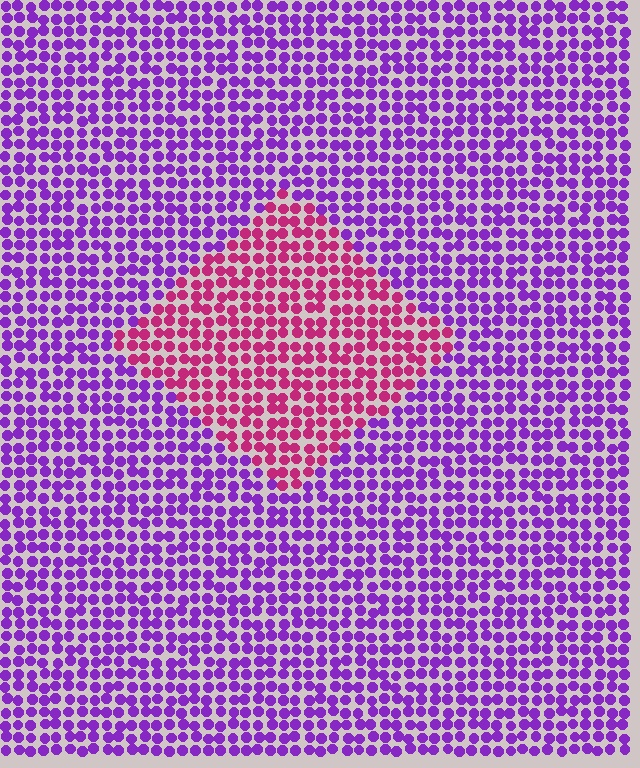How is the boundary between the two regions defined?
The boundary is defined purely by a slight shift in hue (about 51 degrees). Spacing, size, and orientation are identical on both sides.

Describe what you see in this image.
The image is filled with small purple elements in a uniform arrangement. A diamond-shaped region is visible where the elements are tinted to a slightly different hue, forming a subtle color boundary.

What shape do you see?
I see a diamond.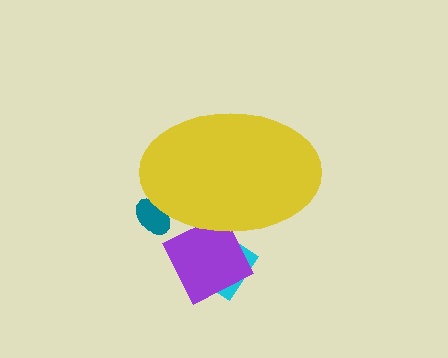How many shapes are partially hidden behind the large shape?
3 shapes are partially hidden.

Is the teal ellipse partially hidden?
Yes, the teal ellipse is partially hidden behind the yellow ellipse.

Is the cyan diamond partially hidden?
Yes, the cyan diamond is partially hidden behind the yellow ellipse.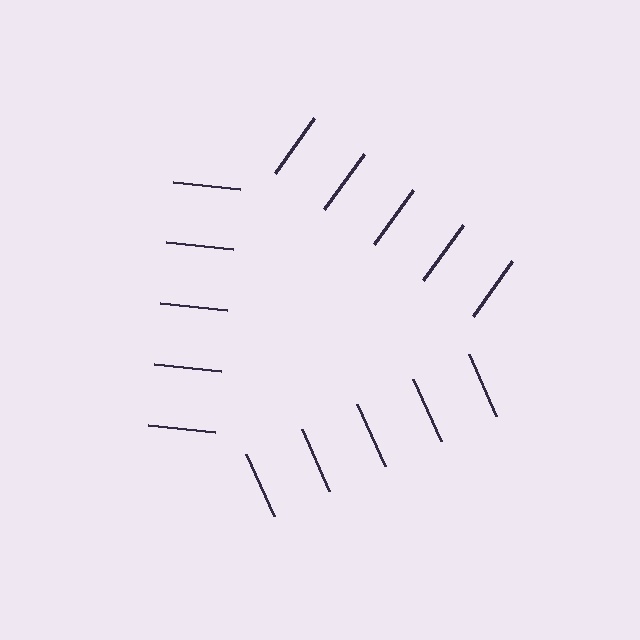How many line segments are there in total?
15 — 5 along each of the 3 edges.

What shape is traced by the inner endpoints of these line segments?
An illusory triangle — the line segments terminate on its edges but no continuous stroke is drawn.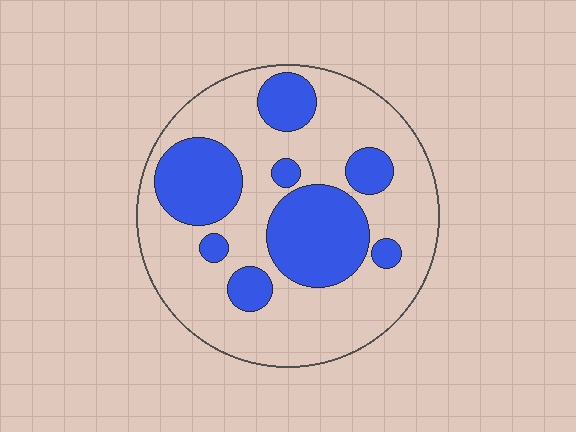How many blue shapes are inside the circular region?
8.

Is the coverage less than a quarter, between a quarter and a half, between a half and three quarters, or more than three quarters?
Between a quarter and a half.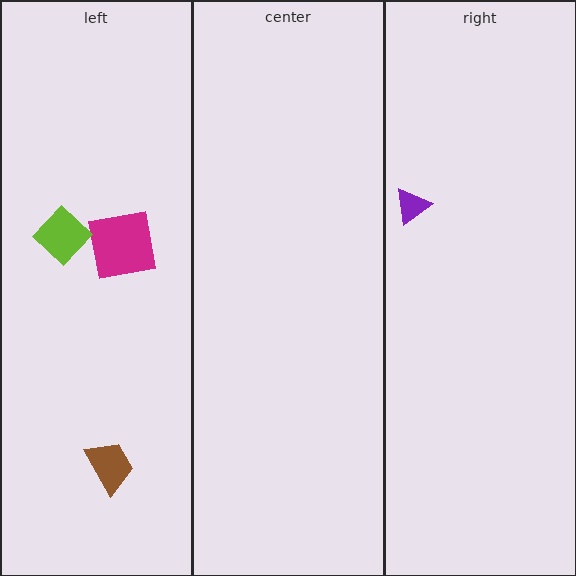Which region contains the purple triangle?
The right region.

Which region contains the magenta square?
The left region.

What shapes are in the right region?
The purple triangle.